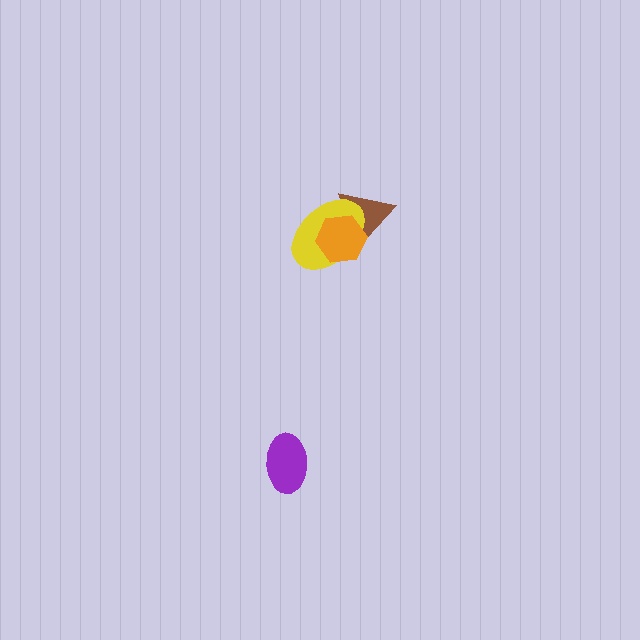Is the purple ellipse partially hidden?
No, no other shape covers it.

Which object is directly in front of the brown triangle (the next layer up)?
The yellow ellipse is directly in front of the brown triangle.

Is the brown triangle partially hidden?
Yes, it is partially covered by another shape.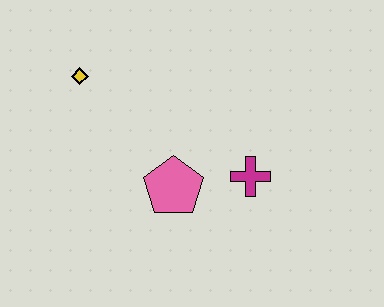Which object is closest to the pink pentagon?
The magenta cross is closest to the pink pentagon.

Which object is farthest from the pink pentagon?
The yellow diamond is farthest from the pink pentagon.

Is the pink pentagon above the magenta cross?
No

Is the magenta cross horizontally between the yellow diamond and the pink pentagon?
No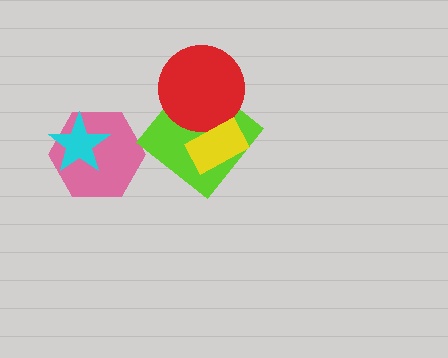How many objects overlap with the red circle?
2 objects overlap with the red circle.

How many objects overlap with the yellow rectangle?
2 objects overlap with the yellow rectangle.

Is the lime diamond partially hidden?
Yes, it is partially covered by another shape.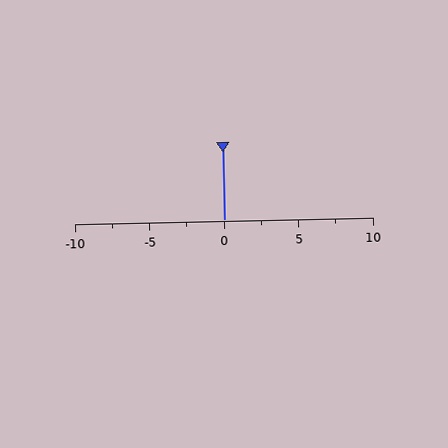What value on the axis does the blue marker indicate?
The marker indicates approximately 0.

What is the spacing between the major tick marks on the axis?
The major ticks are spaced 5 apart.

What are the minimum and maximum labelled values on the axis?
The axis runs from -10 to 10.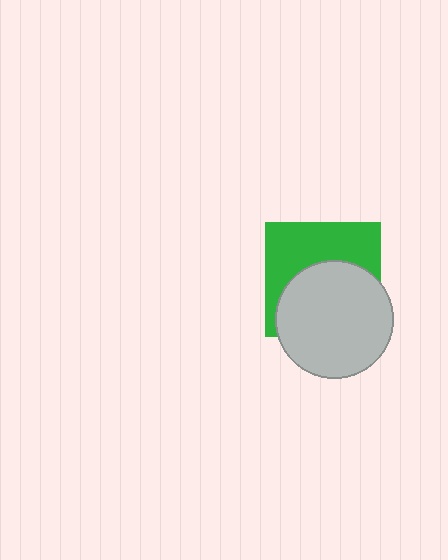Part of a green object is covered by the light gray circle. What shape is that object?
It is a square.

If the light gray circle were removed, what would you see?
You would see the complete green square.